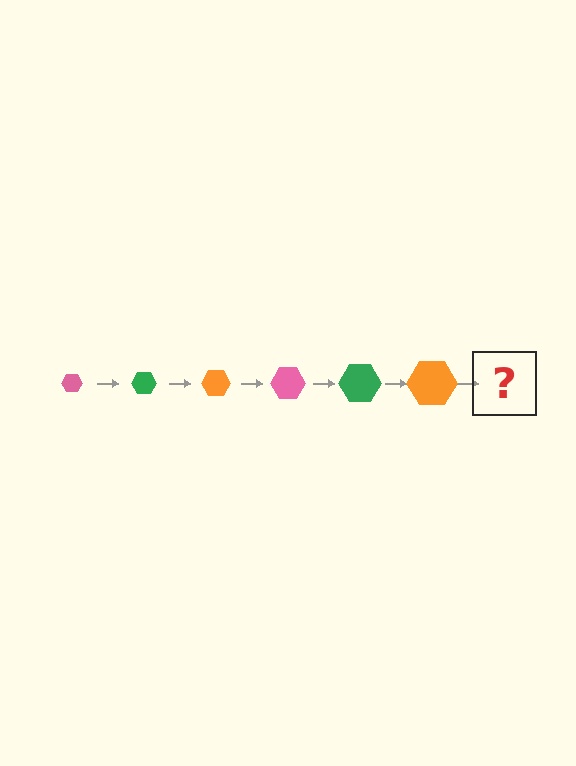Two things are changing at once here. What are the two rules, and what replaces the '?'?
The two rules are that the hexagon grows larger each step and the color cycles through pink, green, and orange. The '?' should be a pink hexagon, larger than the previous one.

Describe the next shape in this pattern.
It should be a pink hexagon, larger than the previous one.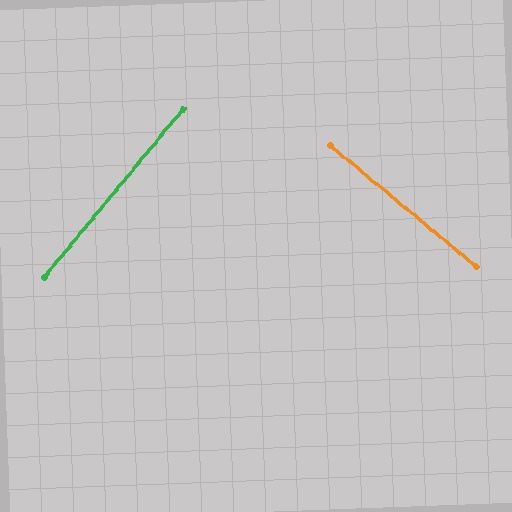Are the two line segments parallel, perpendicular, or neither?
Perpendicular — they meet at approximately 90°.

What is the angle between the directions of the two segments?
Approximately 90 degrees.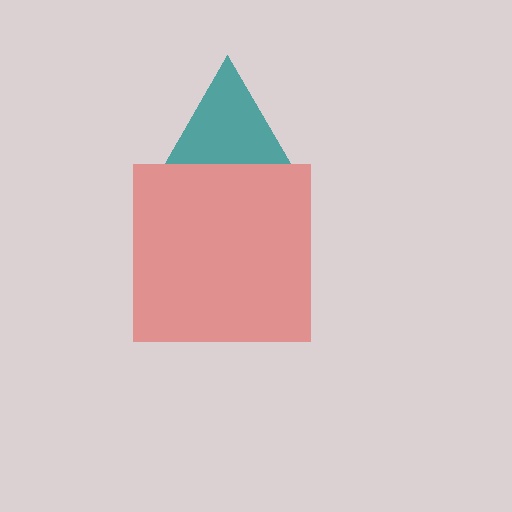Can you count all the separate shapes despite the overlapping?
Yes, there are 2 separate shapes.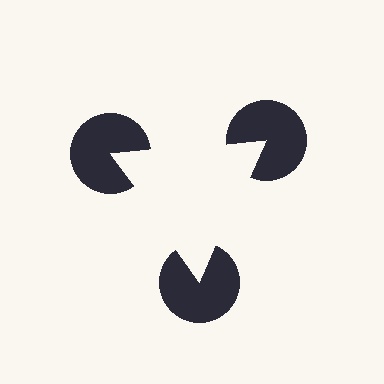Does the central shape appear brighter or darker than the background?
It typically appears slightly brighter than the background, even though no actual brightness change is drawn.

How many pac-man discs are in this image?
There are 3 — one at each vertex of the illusory triangle.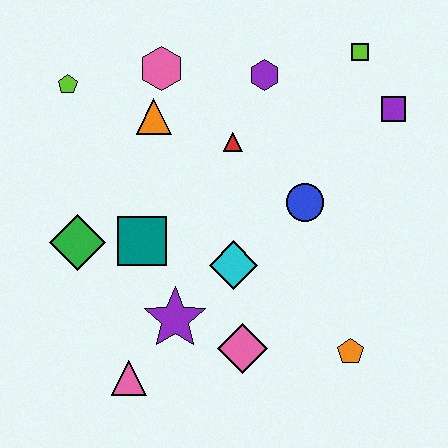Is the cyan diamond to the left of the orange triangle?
No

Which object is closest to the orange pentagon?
The pink diamond is closest to the orange pentagon.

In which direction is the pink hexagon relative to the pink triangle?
The pink hexagon is above the pink triangle.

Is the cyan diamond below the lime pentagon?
Yes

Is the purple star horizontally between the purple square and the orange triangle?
Yes